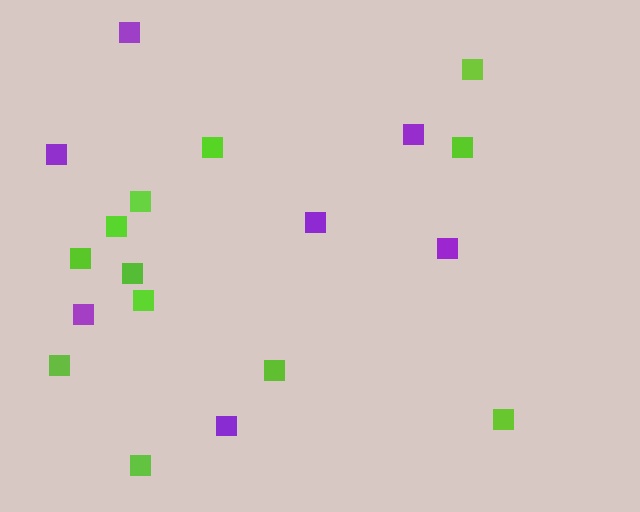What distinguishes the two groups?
There are 2 groups: one group of purple squares (7) and one group of lime squares (12).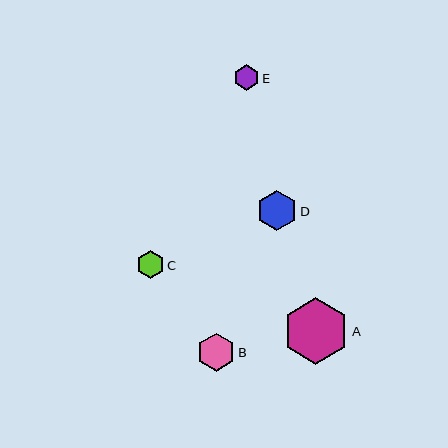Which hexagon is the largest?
Hexagon A is the largest with a size of approximately 66 pixels.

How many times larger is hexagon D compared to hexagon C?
Hexagon D is approximately 1.4 times the size of hexagon C.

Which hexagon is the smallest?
Hexagon E is the smallest with a size of approximately 25 pixels.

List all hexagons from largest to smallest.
From largest to smallest: A, D, B, C, E.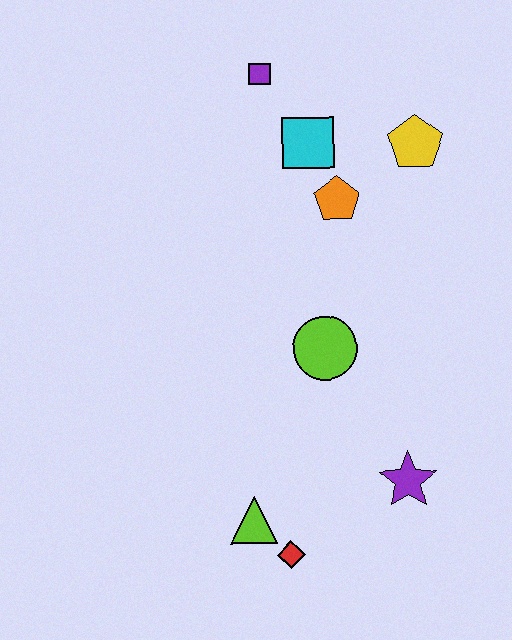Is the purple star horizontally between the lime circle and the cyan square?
No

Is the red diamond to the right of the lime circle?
No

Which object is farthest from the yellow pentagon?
The red diamond is farthest from the yellow pentagon.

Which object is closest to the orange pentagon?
The cyan square is closest to the orange pentagon.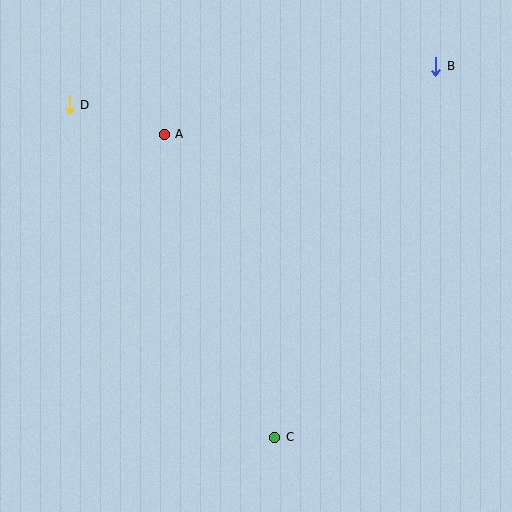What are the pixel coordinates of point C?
Point C is at (275, 437).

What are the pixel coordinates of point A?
Point A is at (164, 134).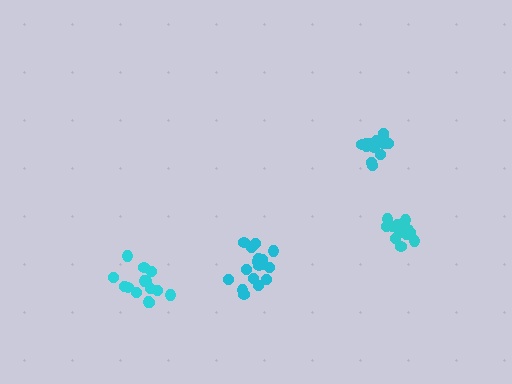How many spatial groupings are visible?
There are 4 spatial groupings.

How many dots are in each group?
Group 1: 15 dots, Group 2: 15 dots, Group 3: 17 dots, Group 4: 14 dots (61 total).